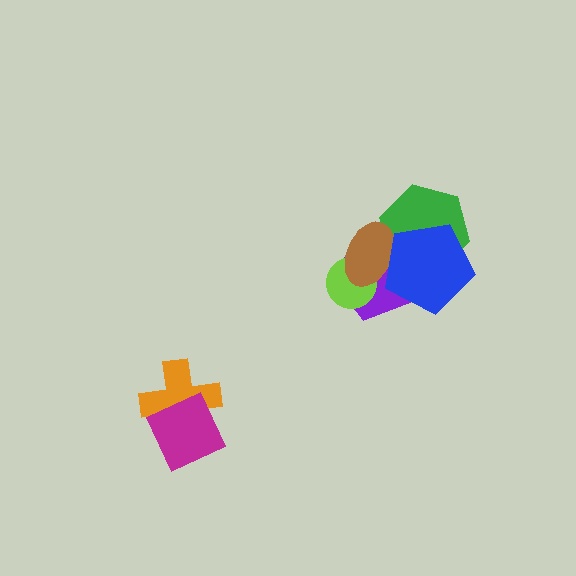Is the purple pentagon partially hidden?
Yes, it is partially covered by another shape.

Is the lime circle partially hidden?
Yes, it is partially covered by another shape.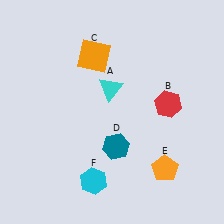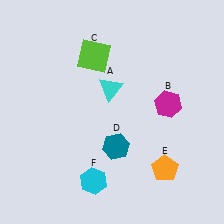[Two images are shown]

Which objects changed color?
B changed from red to magenta. C changed from orange to lime.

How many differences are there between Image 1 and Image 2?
There are 2 differences between the two images.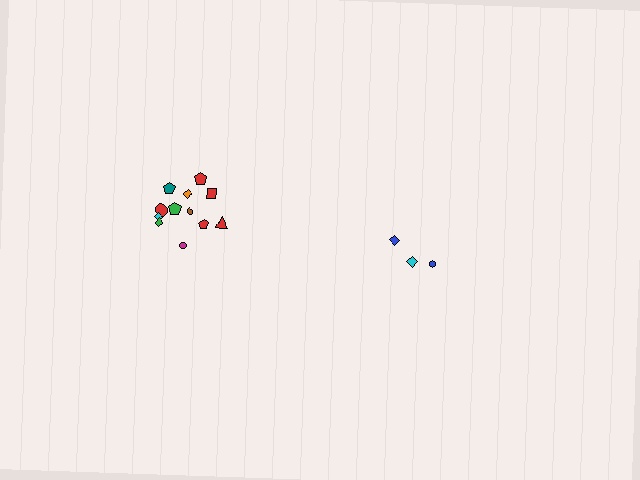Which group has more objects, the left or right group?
The left group.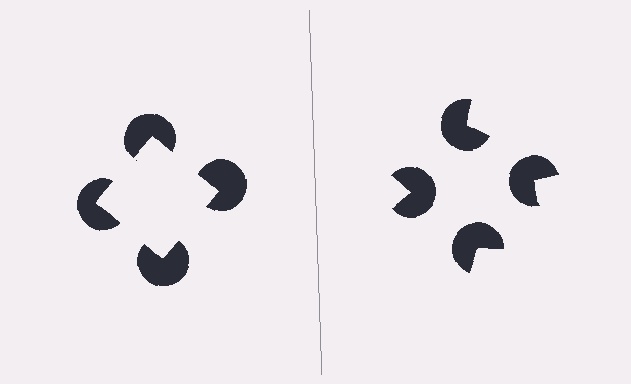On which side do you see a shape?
An illusory square appears on the left side. On the right side the wedge cuts are rotated, so no coherent shape forms.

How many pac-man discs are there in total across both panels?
8 — 4 on each side.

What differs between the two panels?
The pac-man discs are positioned identically on both sides; only the wedge orientations differ. On the left they align to a square; on the right they are misaligned.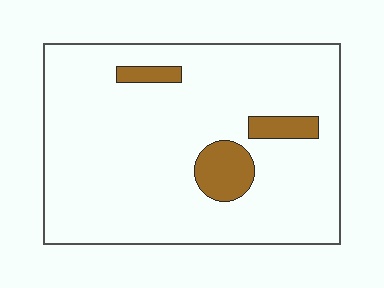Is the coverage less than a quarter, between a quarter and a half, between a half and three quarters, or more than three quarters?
Less than a quarter.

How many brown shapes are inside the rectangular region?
3.